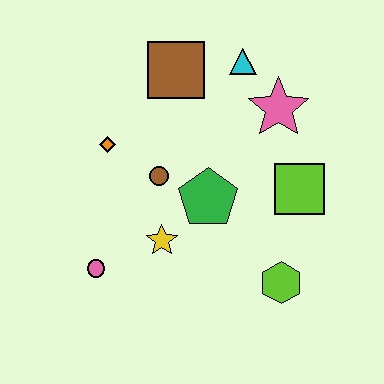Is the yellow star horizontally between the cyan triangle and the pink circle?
Yes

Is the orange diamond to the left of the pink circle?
No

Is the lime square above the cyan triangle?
No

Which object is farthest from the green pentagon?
The cyan triangle is farthest from the green pentagon.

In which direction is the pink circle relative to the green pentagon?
The pink circle is to the left of the green pentagon.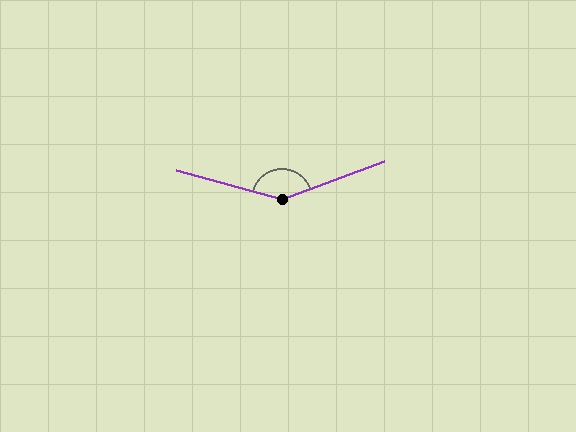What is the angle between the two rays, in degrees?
Approximately 145 degrees.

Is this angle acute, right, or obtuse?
It is obtuse.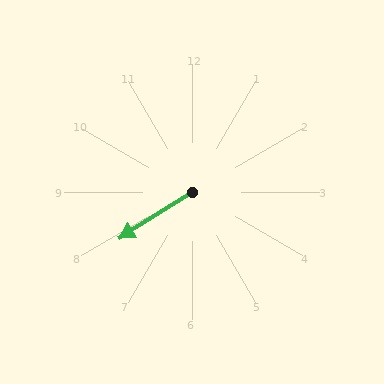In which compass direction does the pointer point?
Southwest.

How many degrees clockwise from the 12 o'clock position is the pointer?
Approximately 238 degrees.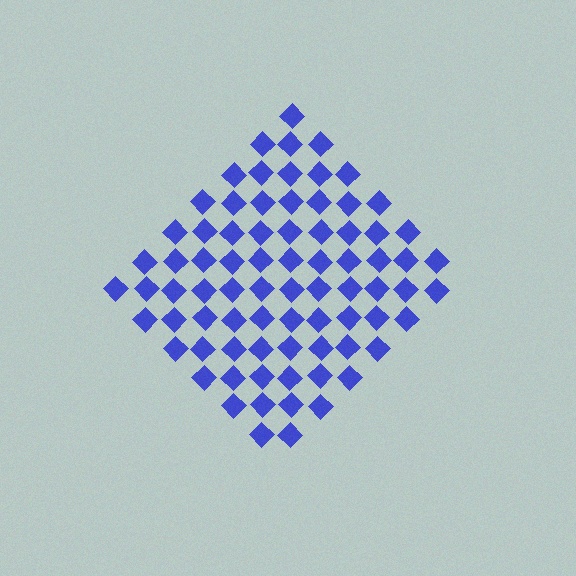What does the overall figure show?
The overall figure shows a diamond.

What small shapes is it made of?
It is made of small diamonds.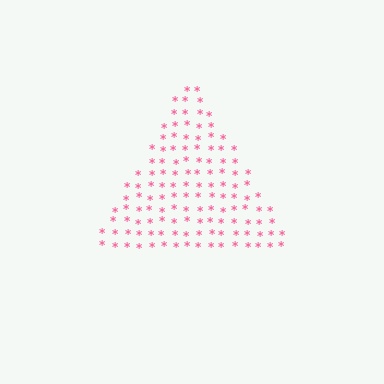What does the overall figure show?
The overall figure shows a triangle.